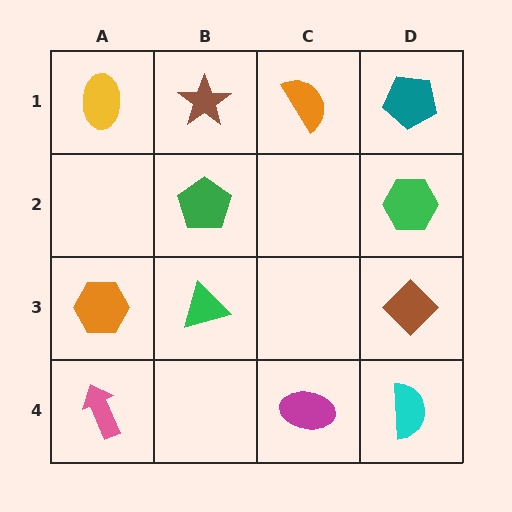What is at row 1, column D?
A teal pentagon.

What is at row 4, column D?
A cyan semicircle.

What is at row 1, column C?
An orange semicircle.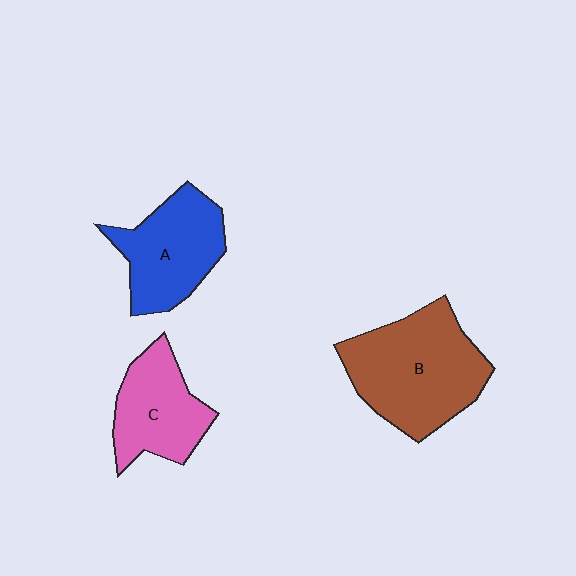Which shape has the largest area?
Shape B (brown).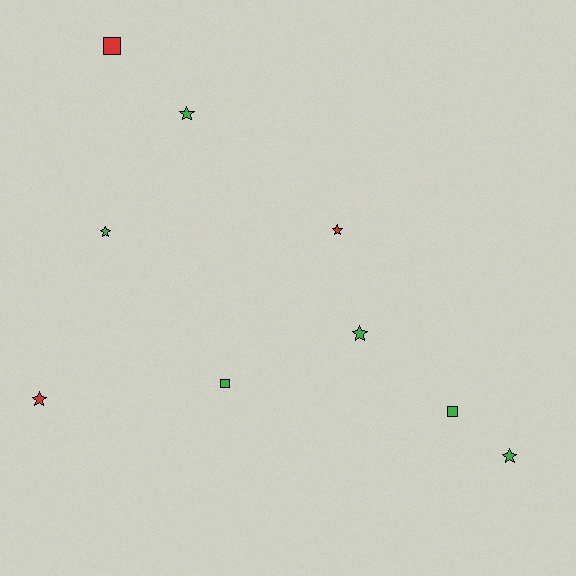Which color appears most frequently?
Green, with 6 objects.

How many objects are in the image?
There are 9 objects.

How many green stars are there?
There are 4 green stars.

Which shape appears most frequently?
Star, with 6 objects.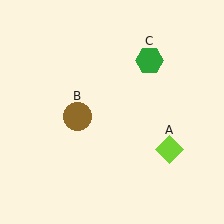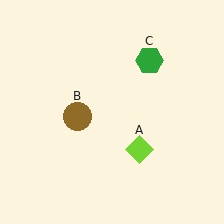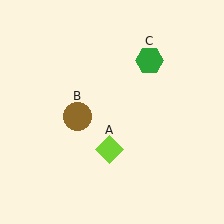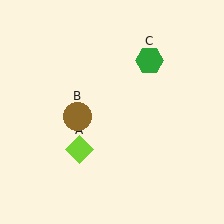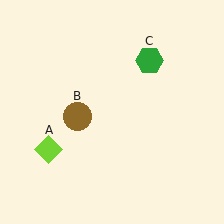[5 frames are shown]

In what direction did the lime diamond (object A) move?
The lime diamond (object A) moved left.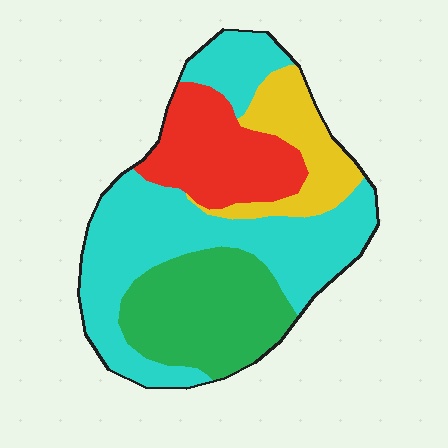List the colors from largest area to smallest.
From largest to smallest: cyan, green, red, yellow.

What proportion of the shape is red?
Red takes up about one fifth (1/5) of the shape.